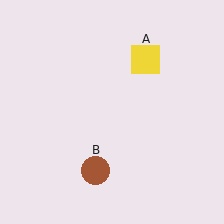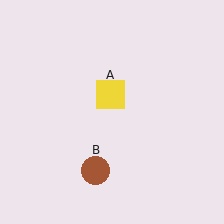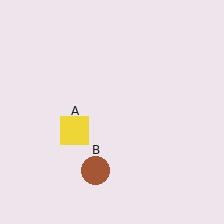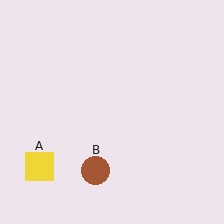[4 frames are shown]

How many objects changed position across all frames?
1 object changed position: yellow square (object A).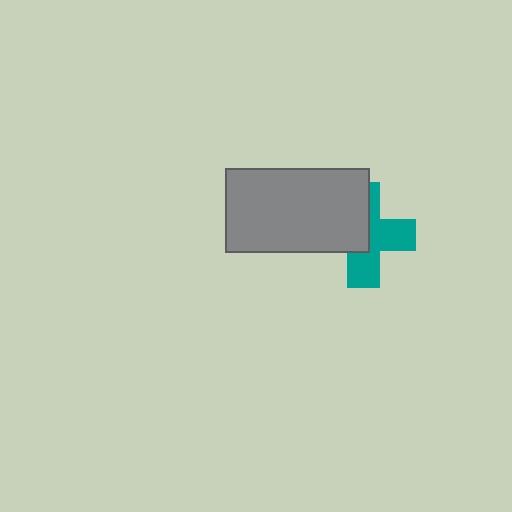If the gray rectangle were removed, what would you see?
You would see the complete teal cross.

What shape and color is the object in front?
The object in front is a gray rectangle.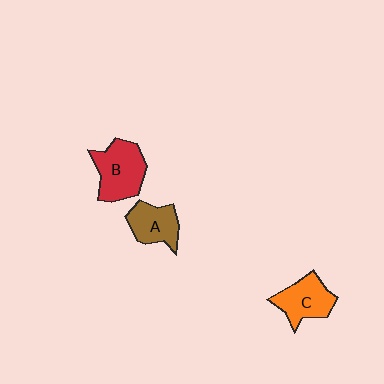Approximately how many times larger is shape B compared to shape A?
Approximately 1.4 times.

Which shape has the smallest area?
Shape A (brown).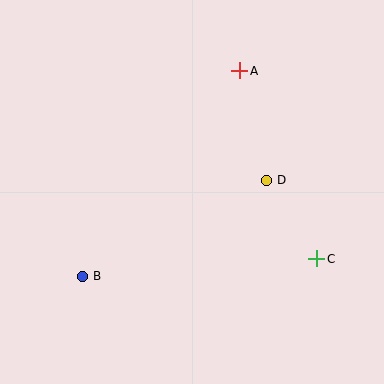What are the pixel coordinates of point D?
Point D is at (267, 180).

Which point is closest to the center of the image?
Point D at (267, 180) is closest to the center.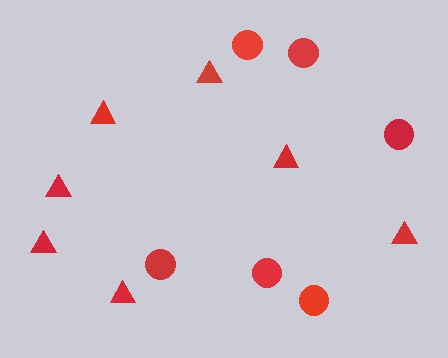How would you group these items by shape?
There are 2 groups: one group of triangles (7) and one group of circles (6).